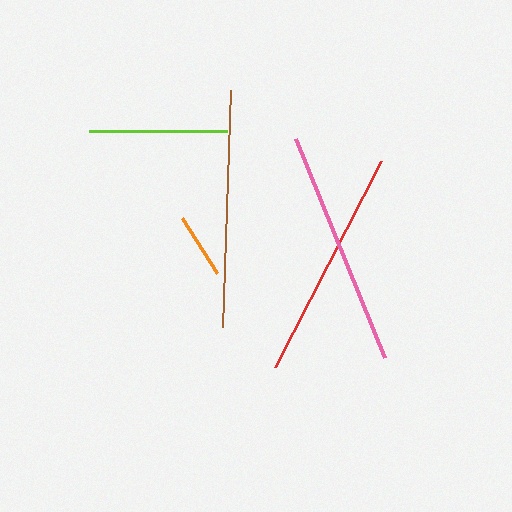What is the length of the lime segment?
The lime segment is approximately 138 pixels long.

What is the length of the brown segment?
The brown segment is approximately 238 pixels long.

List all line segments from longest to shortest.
From longest to shortest: brown, pink, red, lime, orange.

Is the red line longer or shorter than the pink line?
The pink line is longer than the red line.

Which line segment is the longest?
The brown line is the longest at approximately 238 pixels.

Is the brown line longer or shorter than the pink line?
The brown line is longer than the pink line.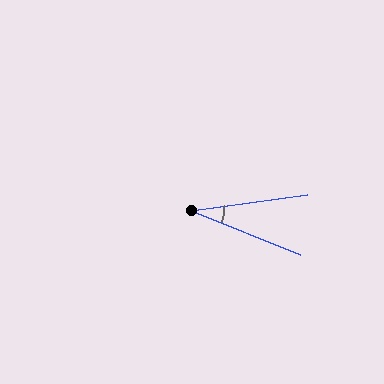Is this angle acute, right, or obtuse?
It is acute.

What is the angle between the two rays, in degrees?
Approximately 30 degrees.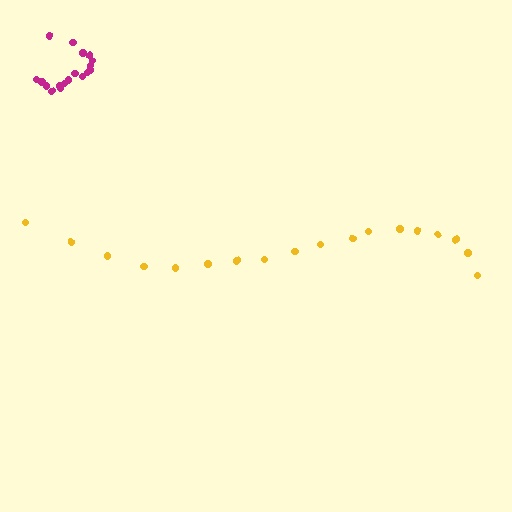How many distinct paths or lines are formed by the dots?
There are 2 distinct paths.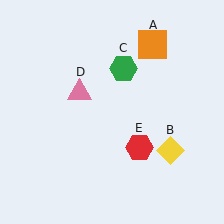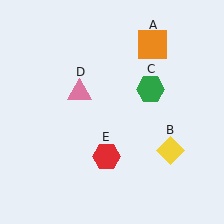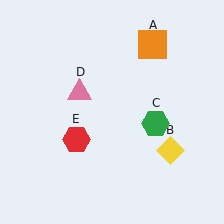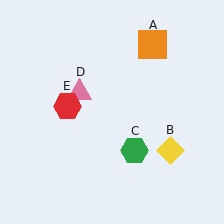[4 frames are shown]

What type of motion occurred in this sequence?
The green hexagon (object C), red hexagon (object E) rotated clockwise around the center of the scene.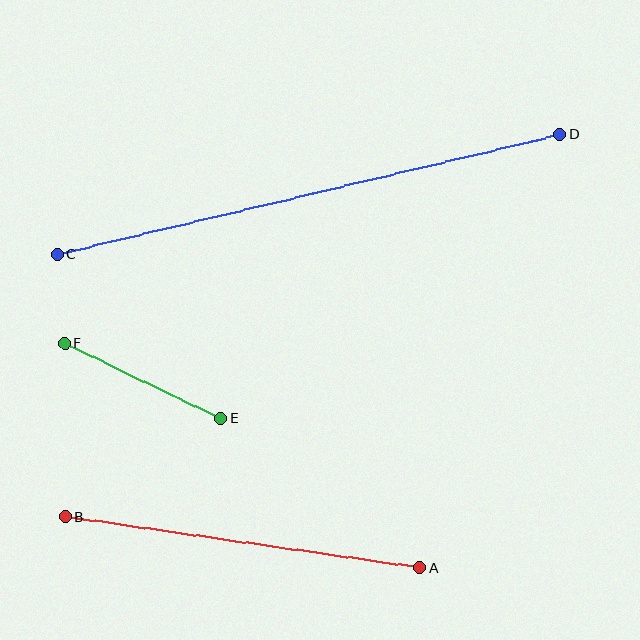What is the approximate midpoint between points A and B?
The midpoint is at approximately (242, 542) pixels.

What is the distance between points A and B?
The distance is approximately 358 pixels.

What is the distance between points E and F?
The distance is approximately 173 pixels.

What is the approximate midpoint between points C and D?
The midpoint is at approximately (309, 195) pixels.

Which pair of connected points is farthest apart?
Points C and D are farthest apart.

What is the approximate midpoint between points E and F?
The midpoint is at approximately (143, 381) pixels.